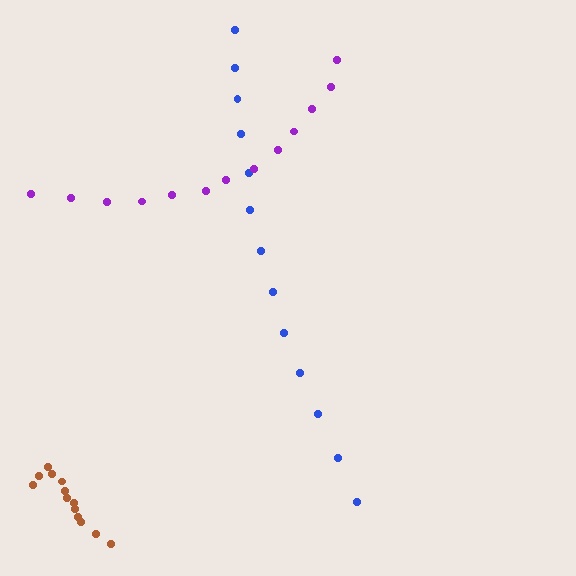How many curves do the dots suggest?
There are 3 distinct paths.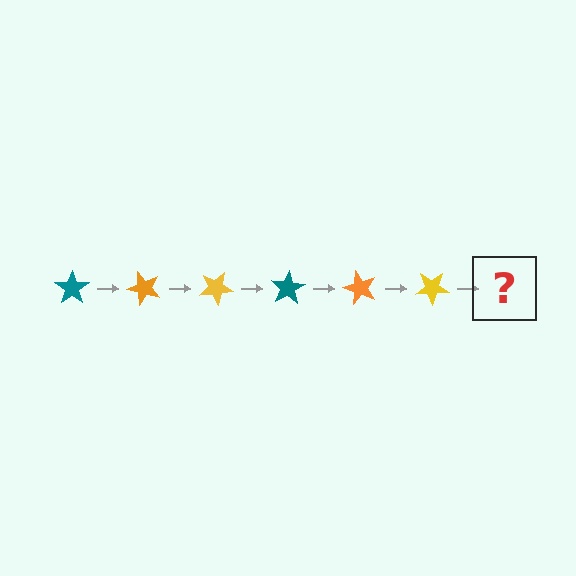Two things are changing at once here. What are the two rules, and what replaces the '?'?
The two rules are that it rotates 50 degrees each step and the color cycles through teal, orange, and yellow. The '?' should be a teal star, rotated 300 degrees from the start.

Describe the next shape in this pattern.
It should be a teal star, rotated 300 degrees from the start.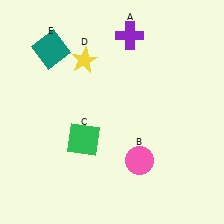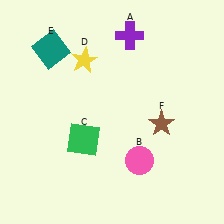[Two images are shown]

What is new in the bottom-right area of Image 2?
A brown star (F) was added in the bottom-right area of Image 2.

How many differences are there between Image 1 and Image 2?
There is 1 difference between the two images.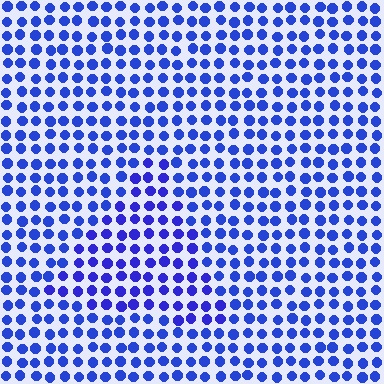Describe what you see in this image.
The image is filled with small blue elements in a uniform arrangement. A triangle-shaped region is visible where the elements are tinted to a slightly different hue, forming a subtle color boundary.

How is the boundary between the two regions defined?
The boundary is defined purely by a slight shift in hue (about 14 degrees). Spacing, size, and orientation are identical on both sides.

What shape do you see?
I see a triangle.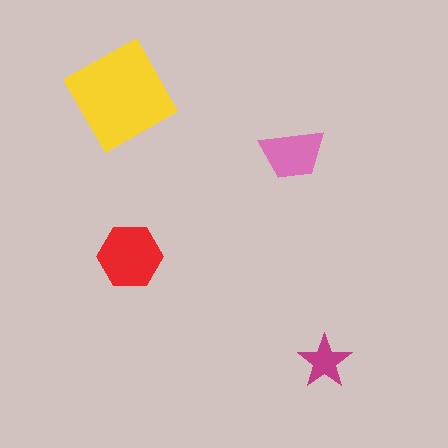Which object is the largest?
The yellow square.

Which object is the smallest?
The magenta star.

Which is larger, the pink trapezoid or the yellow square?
The yellow square.